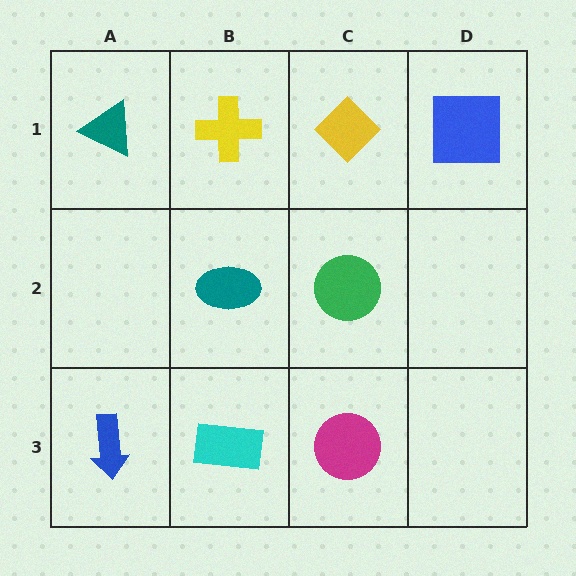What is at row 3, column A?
A blue arrow.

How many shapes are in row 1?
4 shapes.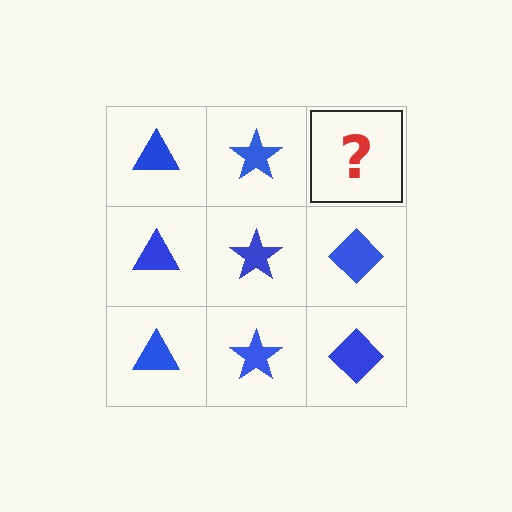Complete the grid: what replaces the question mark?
The question mark should be replaced with a blue diamond.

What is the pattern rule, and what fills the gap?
The rule is that each column has a consistent shape. The gap should be filled with a blue diamond.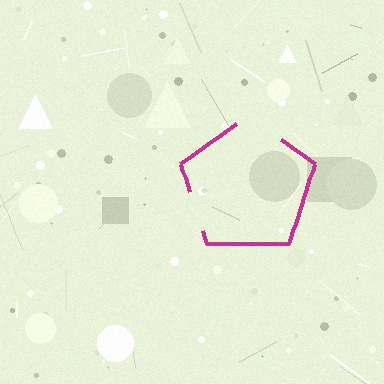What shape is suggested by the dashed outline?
The dashed outline suggests a pentagon.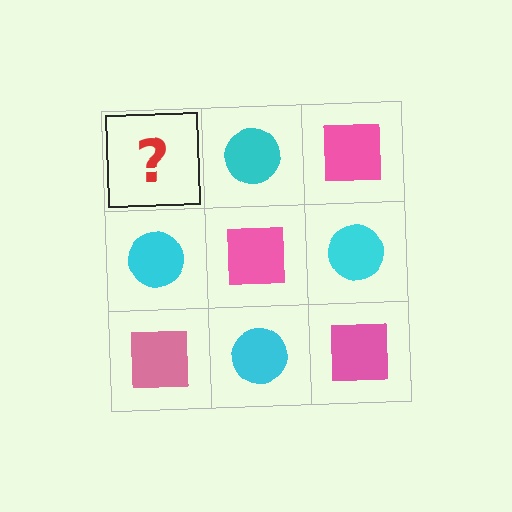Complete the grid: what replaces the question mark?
The question mark should be replaced with a pink square.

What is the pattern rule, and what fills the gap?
The rule is that it alternates pink square and cyan circle in a checkerboard pattern. The gap should be filled with a pink square.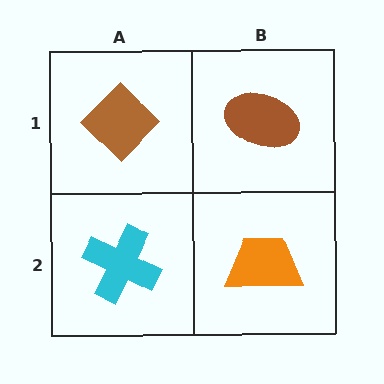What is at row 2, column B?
An orange trapezoid.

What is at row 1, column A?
A brown diamond.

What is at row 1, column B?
A brown ellipse.